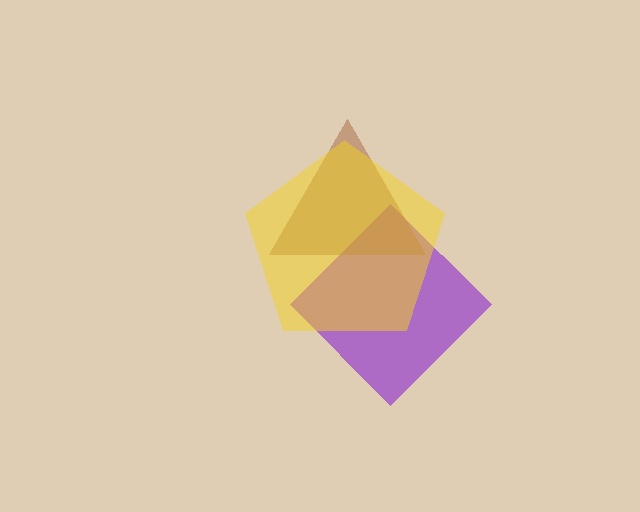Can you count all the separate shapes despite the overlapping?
Yes, there are 3 separate shapes.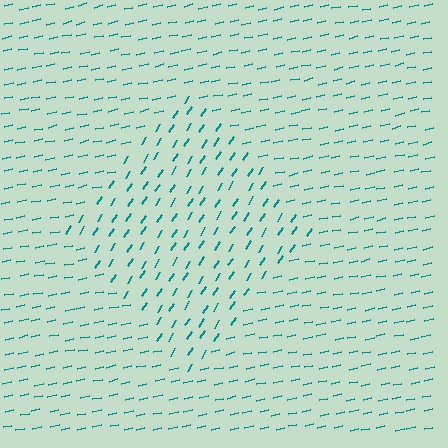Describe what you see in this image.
The image is filled with small teal line segments. A diamond region in the image has lines oriented differently from the surrounding lines, creating a visible texture boundary.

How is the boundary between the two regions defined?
The boundary is defined purely by a change in line orientation (approximately 45 degrees difference). All lines are the same color and thickness.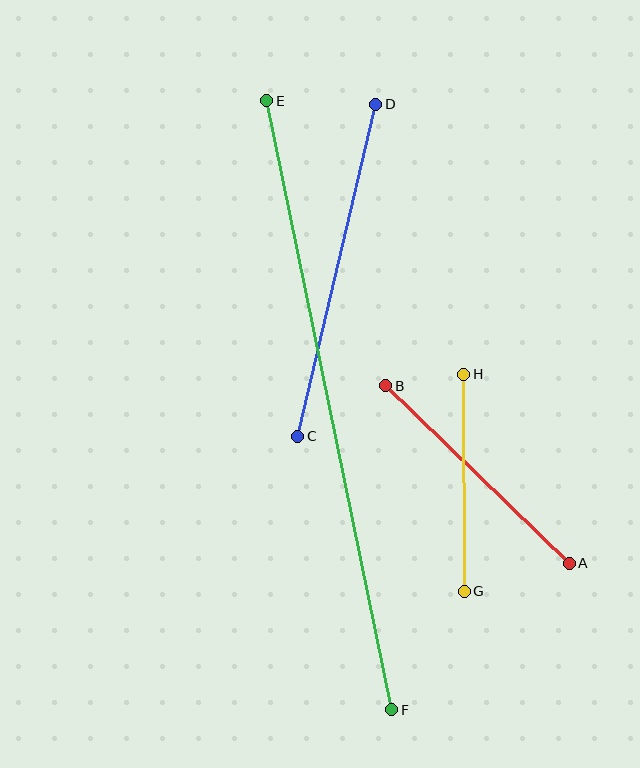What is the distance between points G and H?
The distance is approximately 217 pixels.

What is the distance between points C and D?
The distance is approximately 341 pixels.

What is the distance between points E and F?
The distance is approximately 622 pixels.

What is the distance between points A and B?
The distance is approximately 255 pixels.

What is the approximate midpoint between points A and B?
The midpoint is at approximately (478, 474) pixels.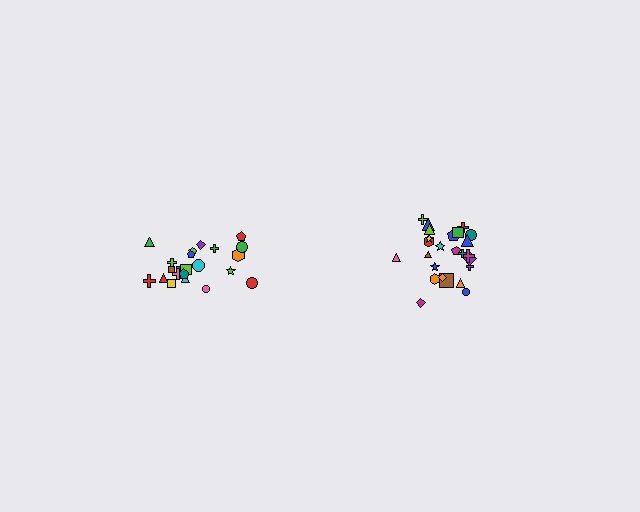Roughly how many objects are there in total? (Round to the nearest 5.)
Roughly 45 objects in total.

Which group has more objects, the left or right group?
The right group.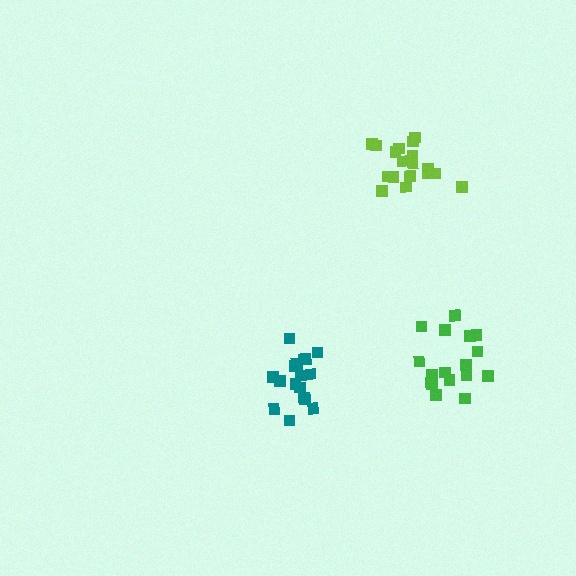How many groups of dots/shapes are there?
There are 3 groups.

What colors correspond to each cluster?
The clusters are colored: teal, lime, green.